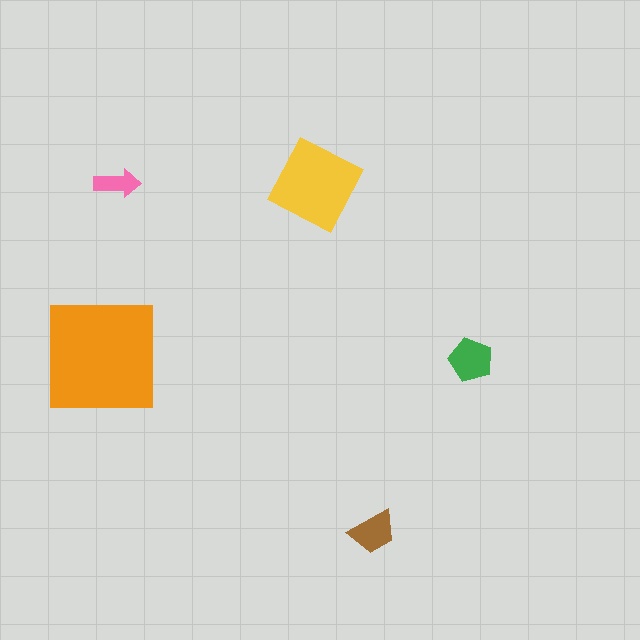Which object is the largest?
The orange square.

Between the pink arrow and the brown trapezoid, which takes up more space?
The brown trapezoid.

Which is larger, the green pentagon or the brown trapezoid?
The green pentagon.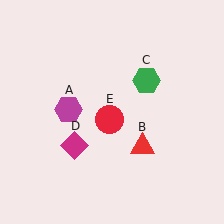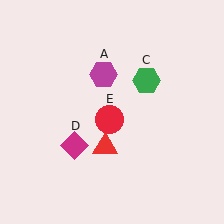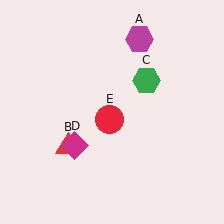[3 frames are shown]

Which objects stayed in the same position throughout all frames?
Green hexagon (object C) and magenta diamond (object D) and red circle (object E) remained stationary.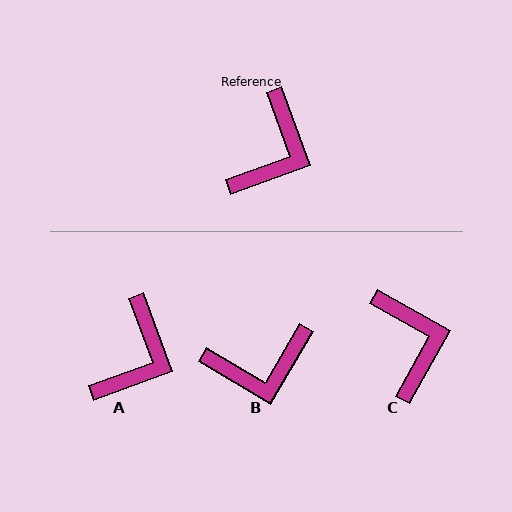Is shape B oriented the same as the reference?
No, it is off by about 51 degrees.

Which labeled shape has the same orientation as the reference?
A.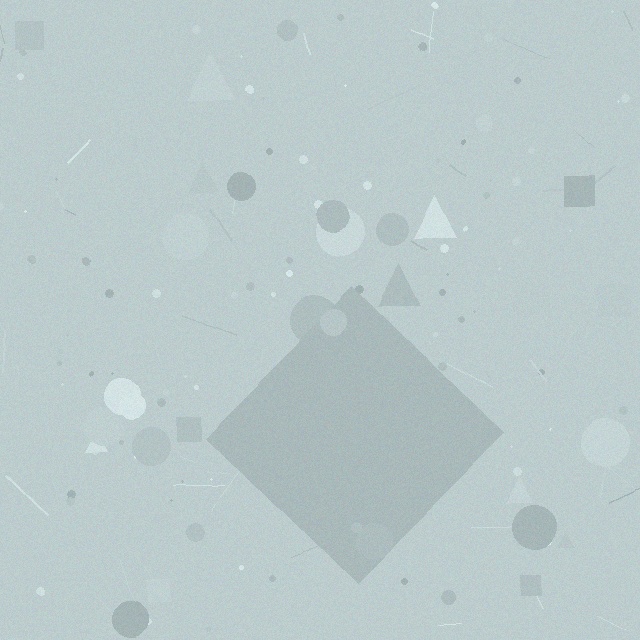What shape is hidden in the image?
A diamond is hidden in the image.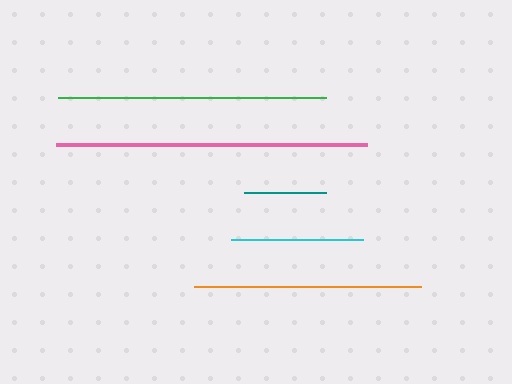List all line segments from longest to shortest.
From longest to shortest: pink, green, orange, cyan, teal.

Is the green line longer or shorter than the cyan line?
The green line is longer than the cyan line.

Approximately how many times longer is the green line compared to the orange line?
The green line is approximately 1.2 times the length of the orange line.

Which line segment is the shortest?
The teal line is the shortest at approximately 82 pixels.